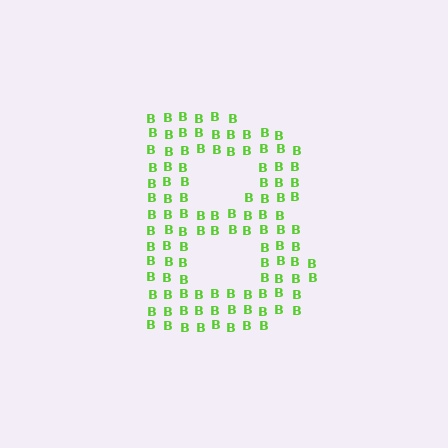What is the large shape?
The large shape is the letter B.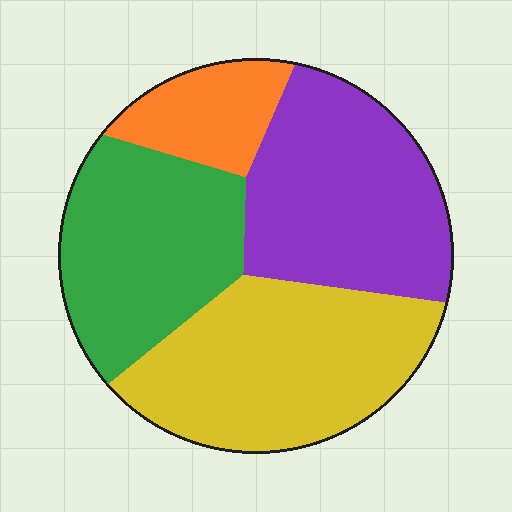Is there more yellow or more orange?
Yellow.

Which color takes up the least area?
Orange, at roughly 10%.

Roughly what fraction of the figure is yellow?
Yellow covers roughly 35% of the figure.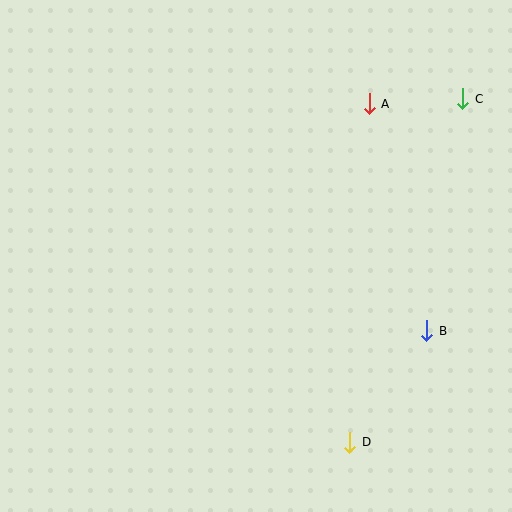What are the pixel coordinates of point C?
Point C is at (463, 99).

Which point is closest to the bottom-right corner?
Point D is closest to the bottom-right corner.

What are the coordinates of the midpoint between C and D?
The midpoint between C and D is at (406, 271).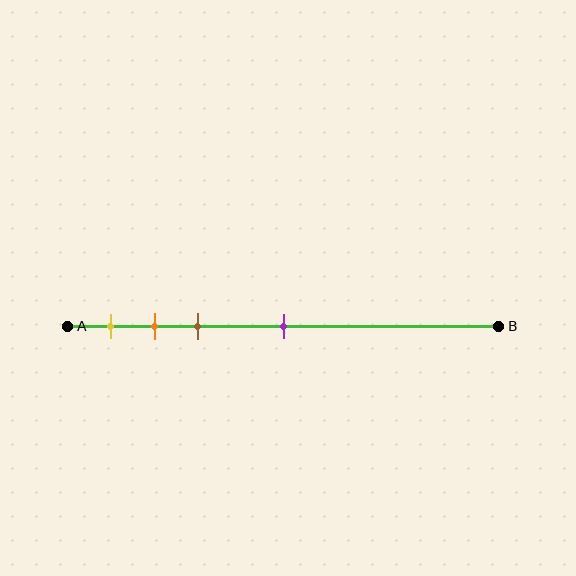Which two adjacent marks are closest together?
The orange and brown marks are the closest adjacent pair.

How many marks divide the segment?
There are 4 marks dividing the segment.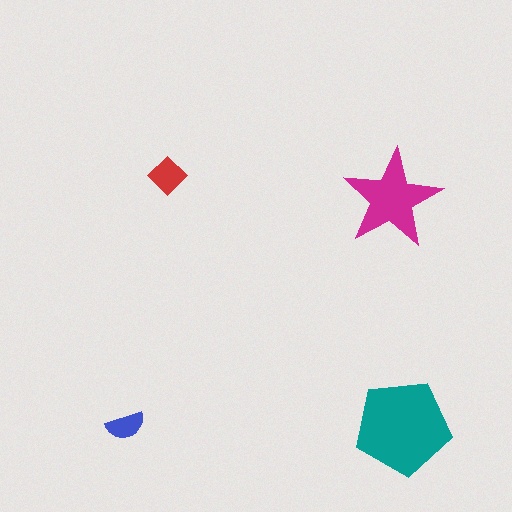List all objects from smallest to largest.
The blue semicircle, the red diamond, the magenta star, the teal pentagon.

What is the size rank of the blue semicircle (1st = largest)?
4th.